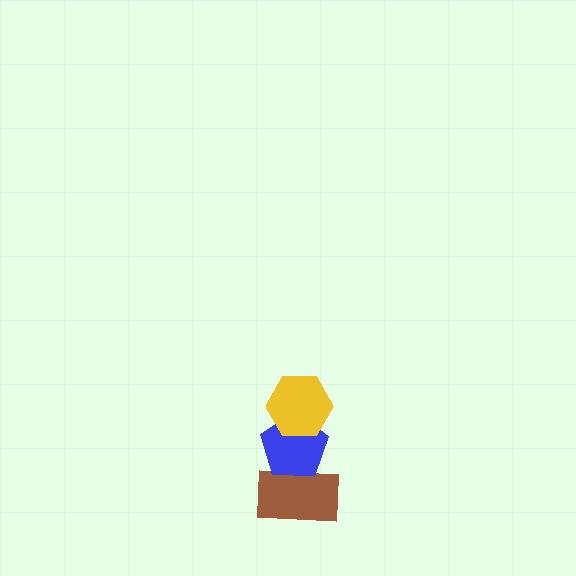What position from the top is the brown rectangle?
The brown rectangle is 3rd from the top.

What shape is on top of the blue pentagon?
The yellow hexagon is on top of the blue pentagon.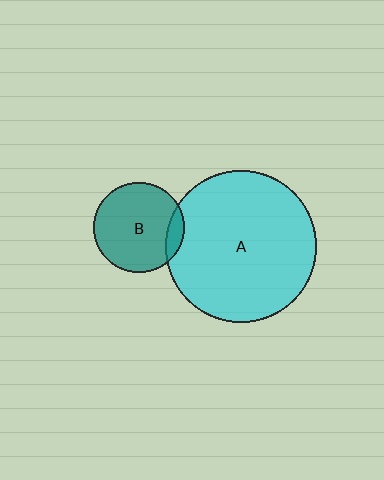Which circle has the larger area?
Circle A (cyan).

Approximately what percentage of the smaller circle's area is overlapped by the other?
Approximately 10%.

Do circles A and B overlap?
Yes.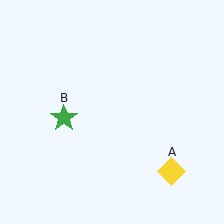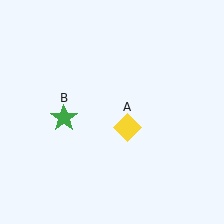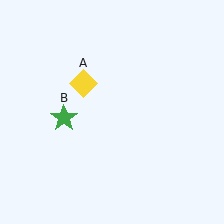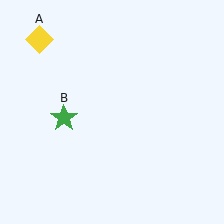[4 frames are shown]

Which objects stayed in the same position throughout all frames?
Green star (object B) remained stationary.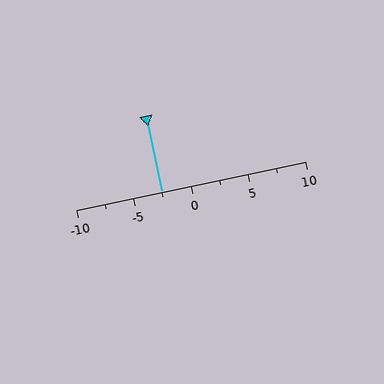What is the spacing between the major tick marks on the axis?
The major ticks are spaced 5 apart.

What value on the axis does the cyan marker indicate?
The marker indicates approximately -2.5.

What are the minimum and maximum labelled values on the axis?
The axis runs from -10 to 10.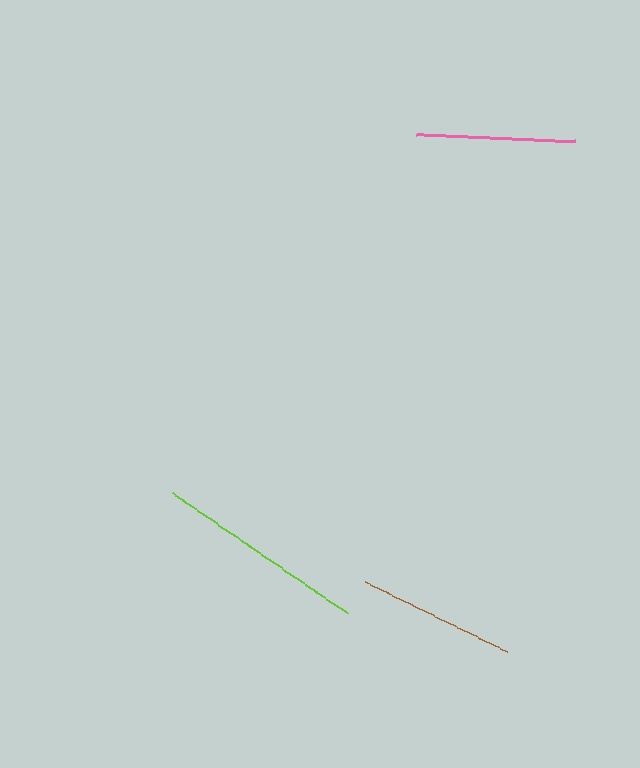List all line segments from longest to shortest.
From longest to shortest: lime, pink, brown.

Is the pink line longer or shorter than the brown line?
The pink line is longer than the brown line.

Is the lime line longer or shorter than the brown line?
The lime line is longer than the brown line.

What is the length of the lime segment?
The lime segment is approximately 212 pixels long.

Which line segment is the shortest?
The brown line is the shortest at approximately 158 pixels.